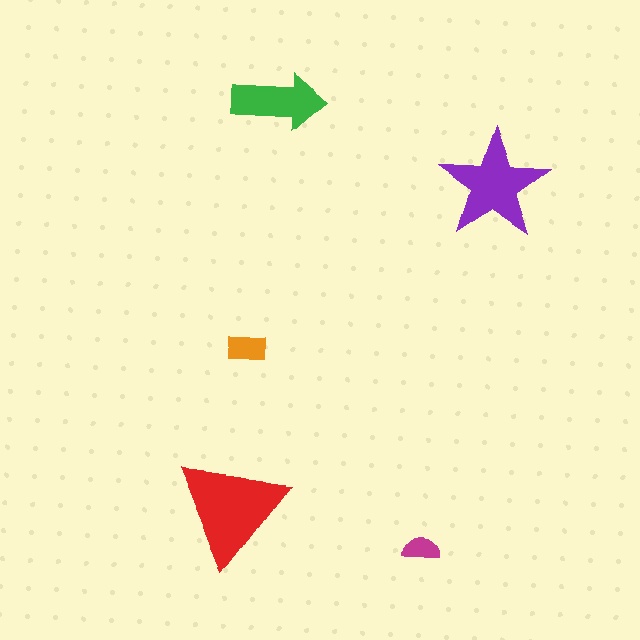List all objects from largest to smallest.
The red triangle, the purple star, the green arrow, the orange rectangle, the magenta semicircle.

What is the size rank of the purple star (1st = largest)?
2nd.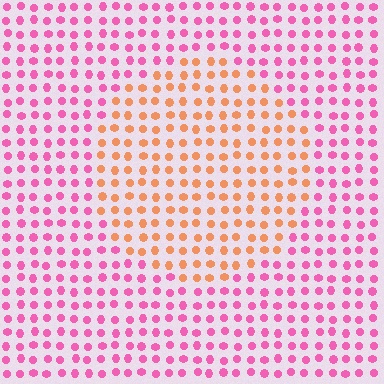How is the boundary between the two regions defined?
The boundary is defined purely by a slight shift in hue (about 55 degrees). Spacing, size, and orientation are identical on both sides.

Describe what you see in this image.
The image is filled with small pink elements in a uniform arrangement. A circle-shaped region is visible where the elements are tinted to a slightly different hue, forming a subtle color boundary.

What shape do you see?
I see a circle.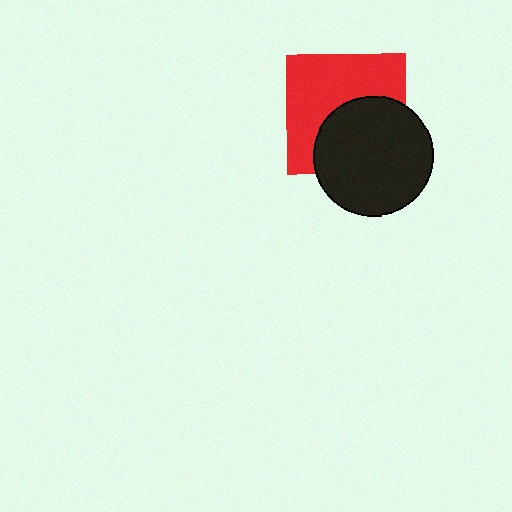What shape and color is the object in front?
The object in front is a black circle.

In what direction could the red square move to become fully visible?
The red square could move up. That would shift it out from behind the black circle entirely.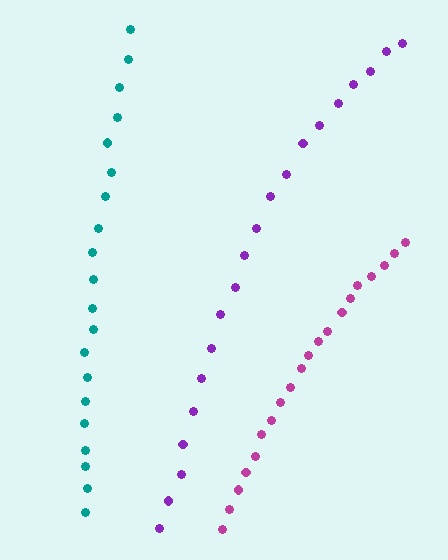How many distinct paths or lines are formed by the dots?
There are 3 distinct paths.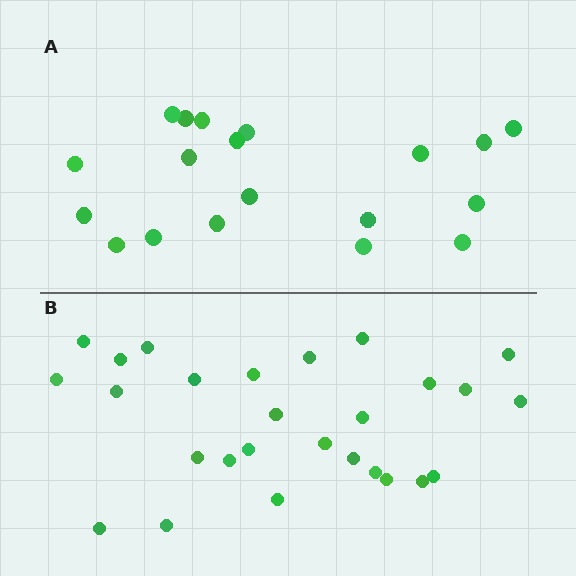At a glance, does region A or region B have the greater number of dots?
Region B (the bottom region) has more dots.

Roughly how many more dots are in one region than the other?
Region B has roughly 8 or so more dots than region A.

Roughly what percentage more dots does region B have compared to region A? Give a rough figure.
About 40% more.